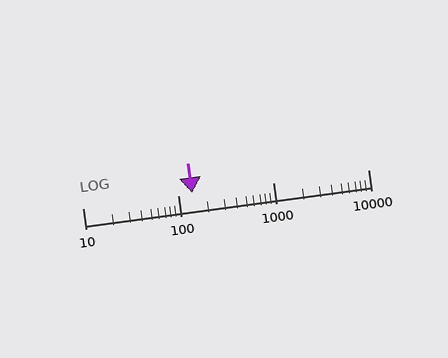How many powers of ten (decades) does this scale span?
The scale spans 3 decades, from 10 to 10000.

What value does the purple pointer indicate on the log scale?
The pointer indicates approximately 140.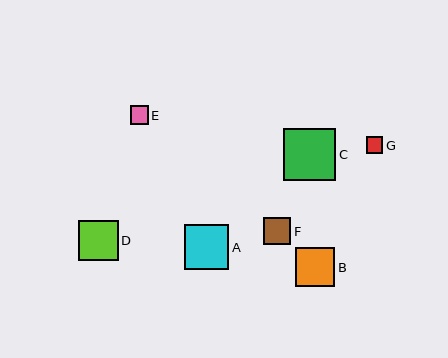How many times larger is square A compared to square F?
Square A is approximately 1.6 times the size of square F.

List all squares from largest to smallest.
From largest to smallest: C, A, D, B, F, E, G.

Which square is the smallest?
Square G is the smallest with a size of approximately 17 pixels.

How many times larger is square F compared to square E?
Square F is approximately 1.5 times the size of square E.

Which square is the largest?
Square C is the largest with a size of approximately 52 pixels.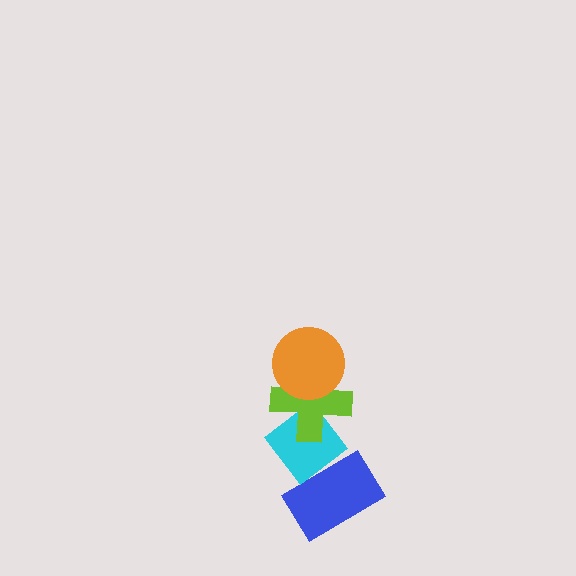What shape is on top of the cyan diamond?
The lime cross is on top of the cyan diamond.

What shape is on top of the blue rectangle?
The cyan diamond is on top of the blue rectangle.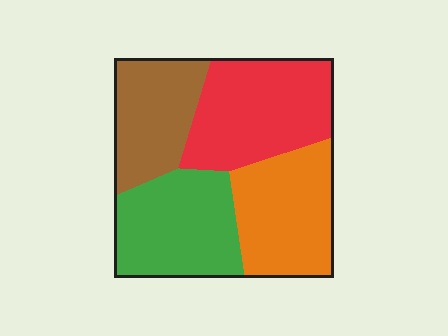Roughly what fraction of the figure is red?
Red takes up between a quarter and a half of the figure.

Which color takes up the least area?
Brown, at roughly 20%.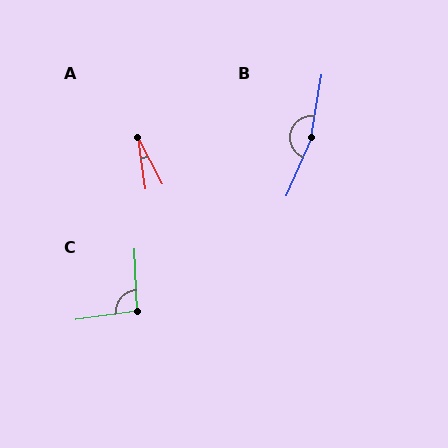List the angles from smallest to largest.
A (20°), C (96°), B (166°).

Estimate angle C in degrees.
Approximately 96 degrees.